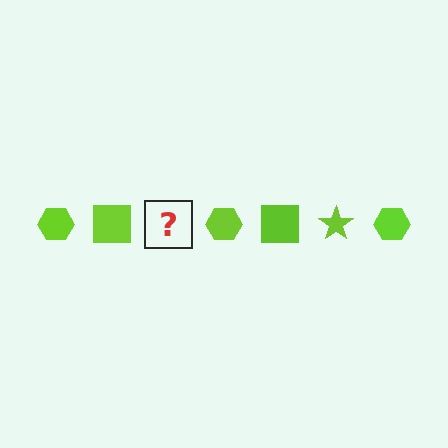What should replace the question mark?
The question mark should be replaced with a lime star.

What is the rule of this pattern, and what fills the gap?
The rule is that the pattern cycles through hexagon, square, star shapes in lime. The gap should be filled with a lime star.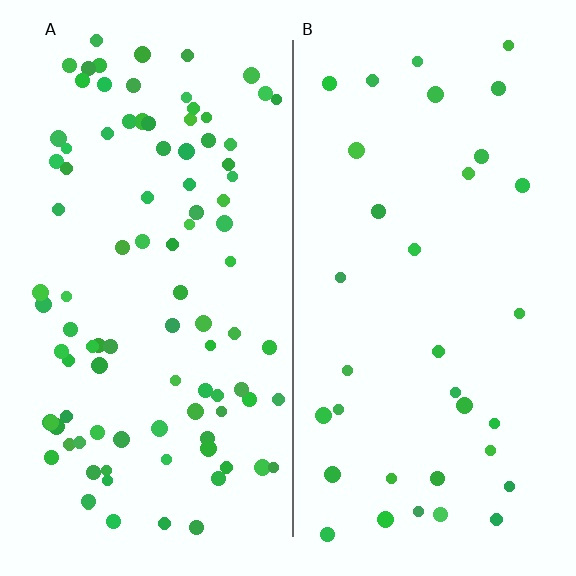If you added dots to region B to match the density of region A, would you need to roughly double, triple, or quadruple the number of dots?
Approximately triple.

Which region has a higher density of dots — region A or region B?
A (the left).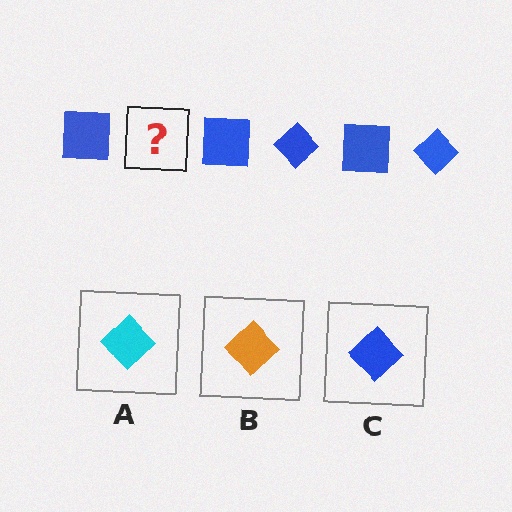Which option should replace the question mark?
Option C.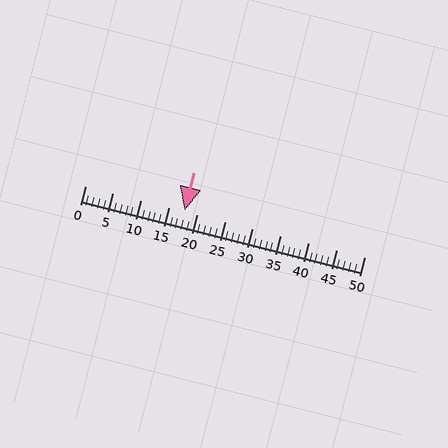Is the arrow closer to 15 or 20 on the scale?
The arrow is closer to 20.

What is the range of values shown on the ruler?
The ruler shows values from 0 to 50.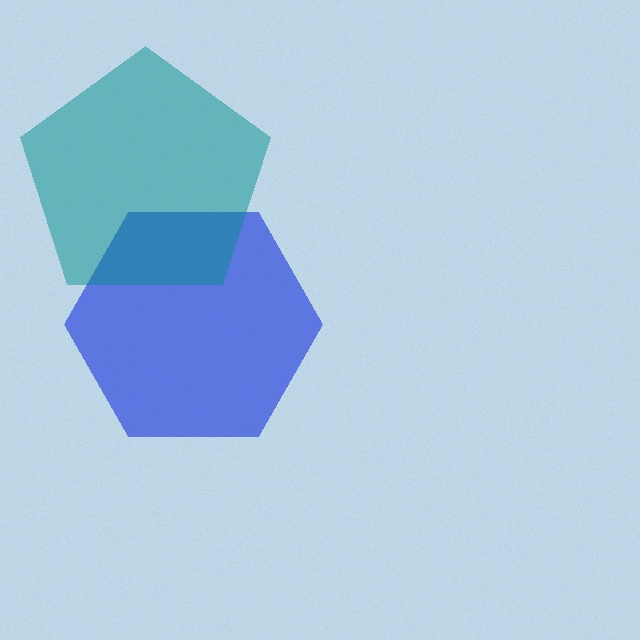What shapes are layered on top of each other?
The layered shapes are: a blue hexagon, a teal pentagon.